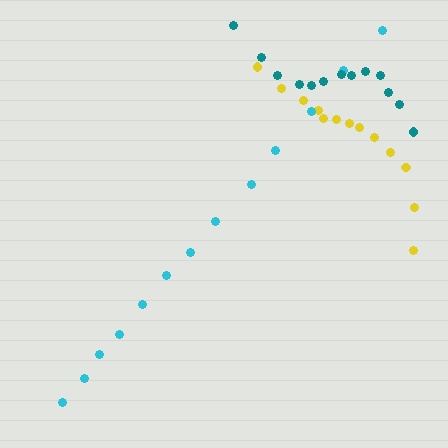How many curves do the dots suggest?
There are 3 distinct paths.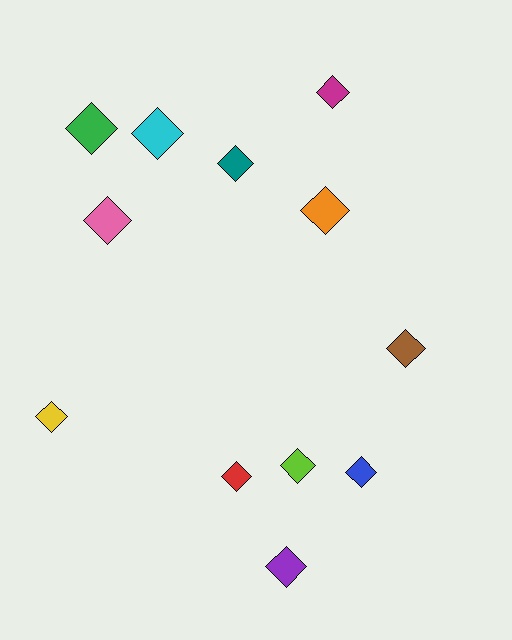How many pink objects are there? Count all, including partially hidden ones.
There is 1 pink object.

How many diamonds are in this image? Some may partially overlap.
There are 12 diamonds.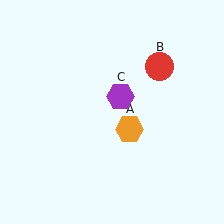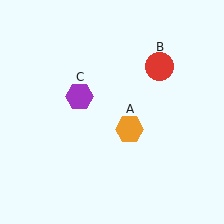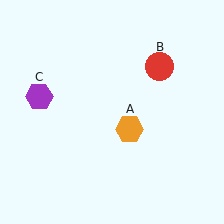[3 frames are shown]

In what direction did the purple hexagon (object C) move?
The purple hexagon (object C) moved left.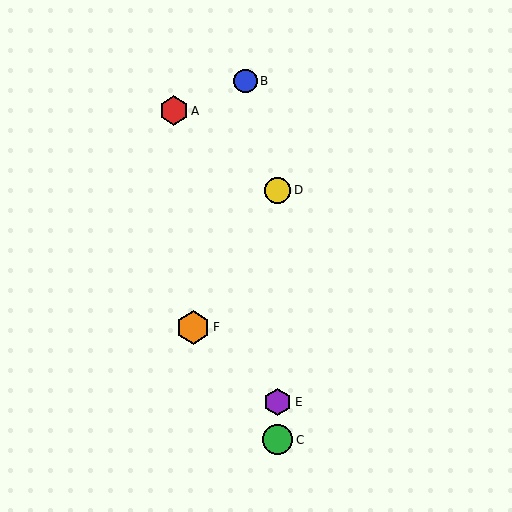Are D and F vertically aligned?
No, D is at x≈278 and F is at x≈193.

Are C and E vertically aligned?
Yes, both are at x≈278.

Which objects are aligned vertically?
Objects C, D, E are aligned vertically.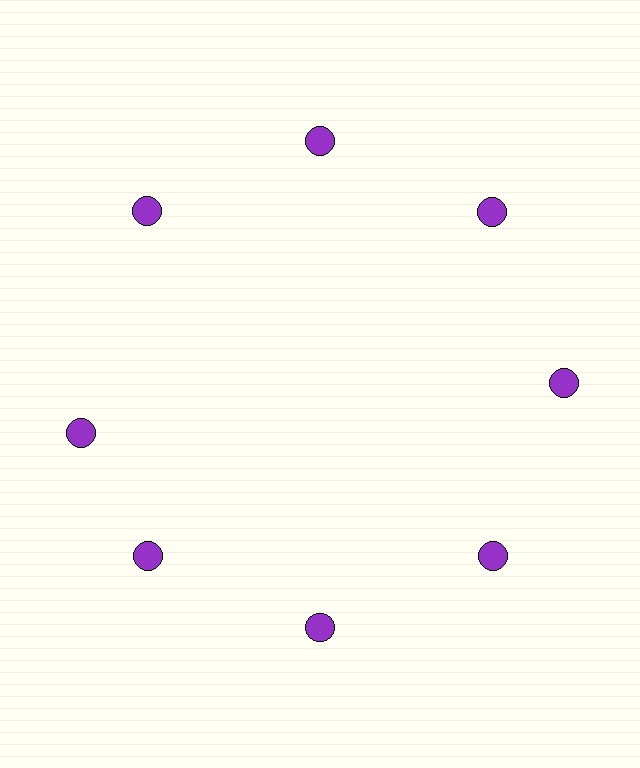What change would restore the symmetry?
The symmetry would be restored by rotating it back into even spacing with its neighbors so that all 8 circles sit at equal angles and equal distance from the center.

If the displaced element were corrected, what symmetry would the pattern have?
It would have 8-fold rotational symmetry — the pattern would map onto itself every 45 degrees.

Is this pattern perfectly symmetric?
No. The 8 purple circles are arranged in a ring, but one element near the 9 o'clock position is rotated out of alignment along the ring, breaking the 8-fold rotational symmetry.